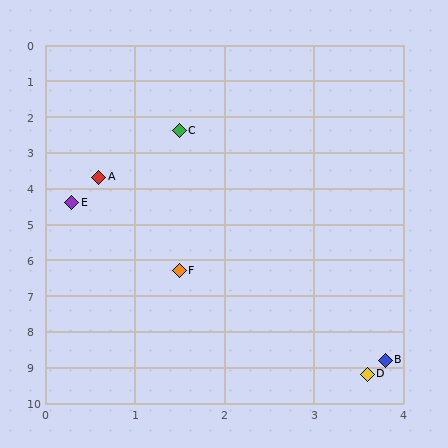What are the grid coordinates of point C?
Point C is at approximately (1.5, 2.4).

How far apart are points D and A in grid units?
Points D and A are about 6.3 grid units apart.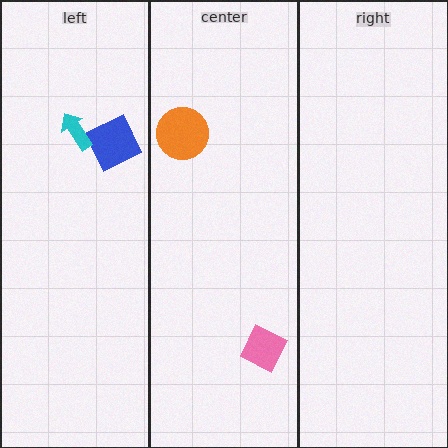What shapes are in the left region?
The blue square, the cyan arrow.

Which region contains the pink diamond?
The center region.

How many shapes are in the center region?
2.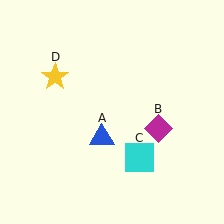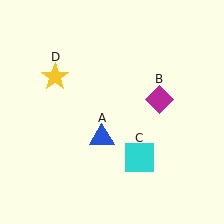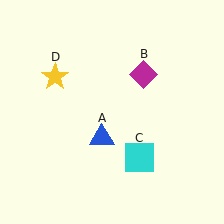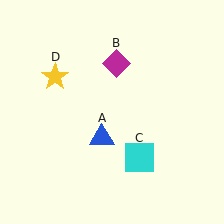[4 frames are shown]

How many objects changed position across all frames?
1 object changed position: magenta diamond (object B).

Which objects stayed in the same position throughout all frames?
Blue triangle (object A) and cyan square (object C) and yellow star (object D) remained stationary.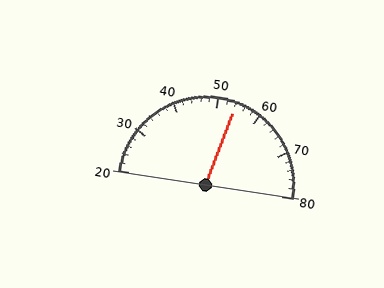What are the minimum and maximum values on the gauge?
The gauge ranges from 20 to 80.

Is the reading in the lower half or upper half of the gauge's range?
The reading is in the upper half of the range (20 to 80).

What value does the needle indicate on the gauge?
The needle indicates approximately 54.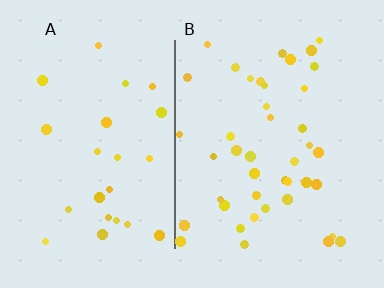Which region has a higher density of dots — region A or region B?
B (the right).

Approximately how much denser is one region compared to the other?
Approximately 1.7× — region B over region A.